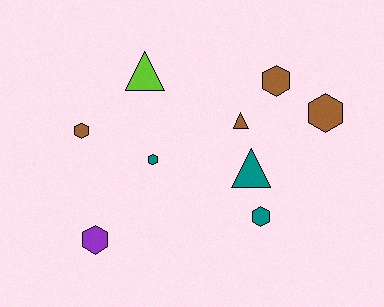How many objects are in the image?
There are 9 objects.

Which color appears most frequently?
Brown, with 4 objects.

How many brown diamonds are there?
There are no brown diamonds.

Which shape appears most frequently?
Hexagon, with 6 objects.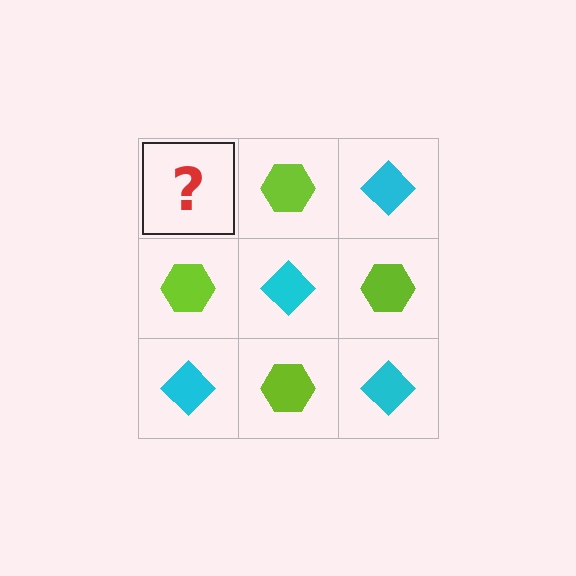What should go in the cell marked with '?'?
The missing cell should contain a cyan diamond.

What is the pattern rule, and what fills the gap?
The rule is that it alternates cyan diamond and lime hexagon in a checkerboard pattern. The gap should be filled with a cyan diamond.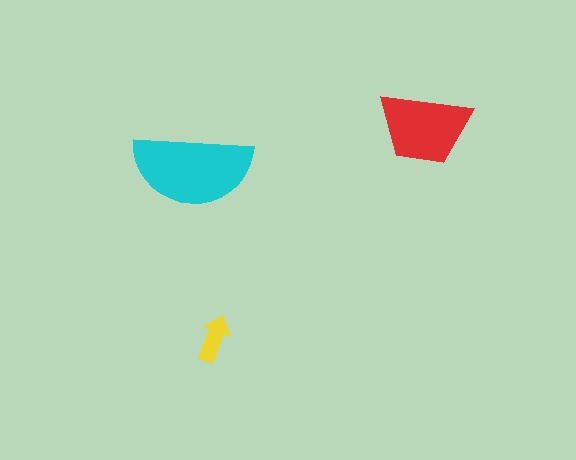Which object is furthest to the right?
The red trapezoid is rightmost.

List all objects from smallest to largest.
The yellow arrow, the red trapezoid, the cyan semicircle.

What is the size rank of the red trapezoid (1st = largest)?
2nd.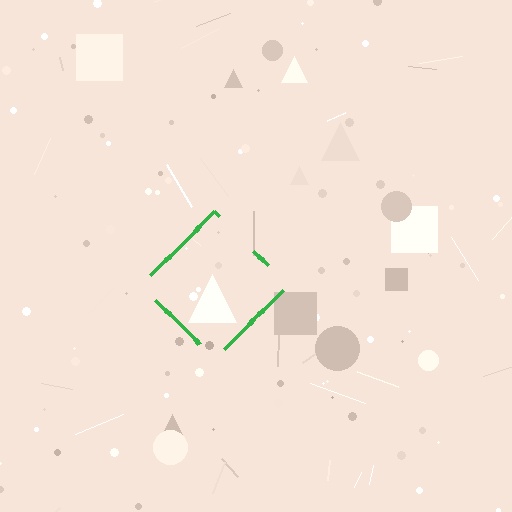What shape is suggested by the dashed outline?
The dashed outline suggests a diamond.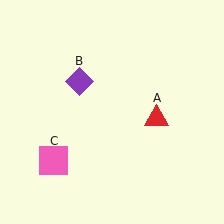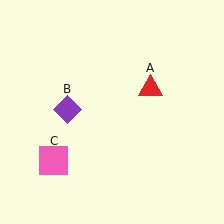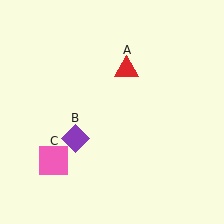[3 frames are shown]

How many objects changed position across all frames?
2 objects changed position: red triangle (object A), purple diamond (object B).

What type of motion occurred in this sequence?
The red triangle (object A), purple diamond (object B) rotated counterclockwise around the center of the scene.